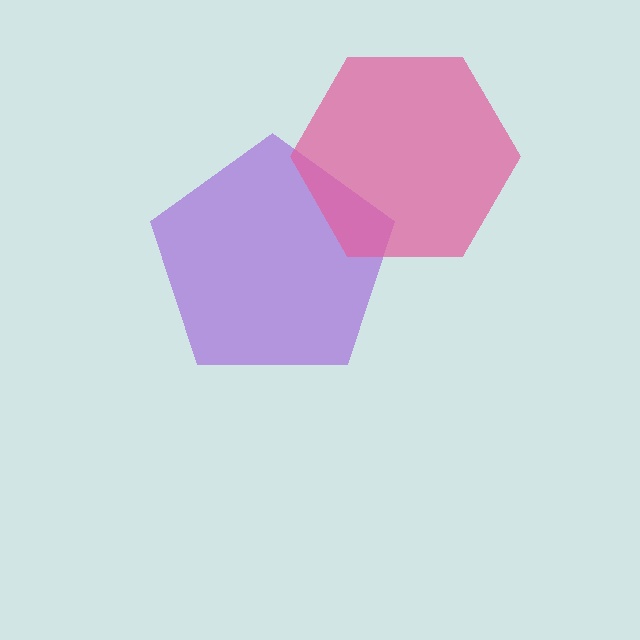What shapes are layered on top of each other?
The layered shapes are: a purple pentagon, a pink hexagon.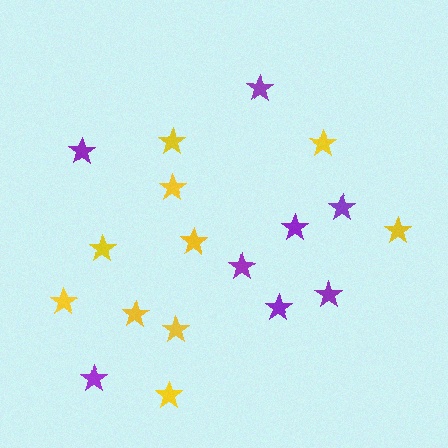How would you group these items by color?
There are 2 groups: one group of purple stars (8) and one group of yellow stars (10).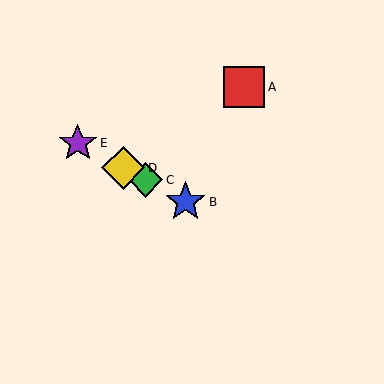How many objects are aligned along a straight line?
4 objects (B, C, D, E) are aligned along a straight line.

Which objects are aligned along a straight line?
Objects B, C, D, E are aligned along a straight line.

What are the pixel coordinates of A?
Object A is at (244, 87).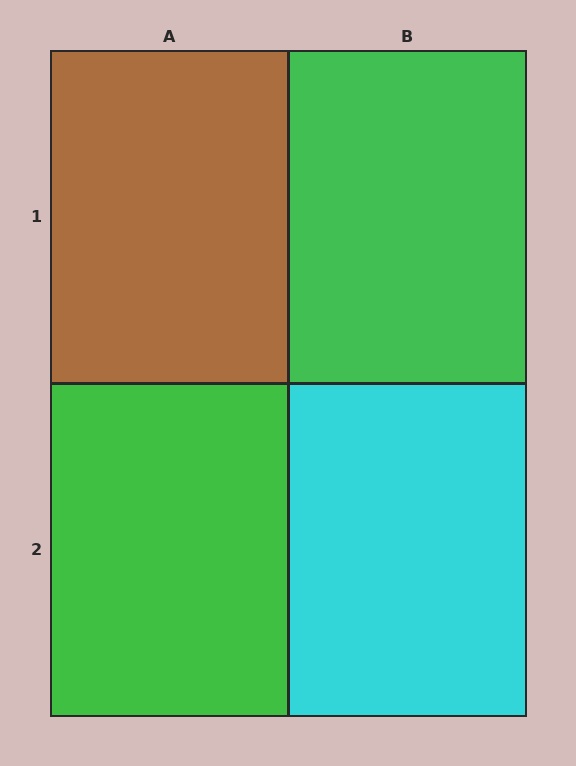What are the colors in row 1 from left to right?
Brown, green.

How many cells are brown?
1 cell is brown.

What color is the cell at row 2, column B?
Cyan.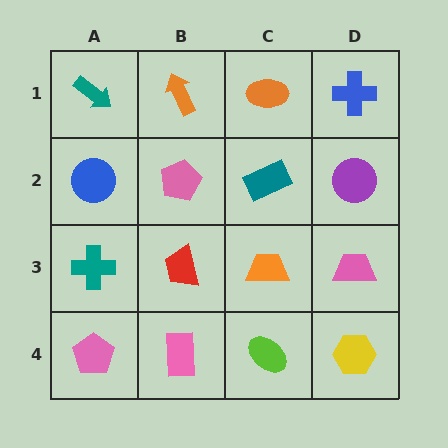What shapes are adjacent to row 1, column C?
A teal rectangle (row 2, column C), an orange arrow (row 1, column B), a blue cross (row 1, column D).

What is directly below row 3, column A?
A pink pentagon.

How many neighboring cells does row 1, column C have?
3.